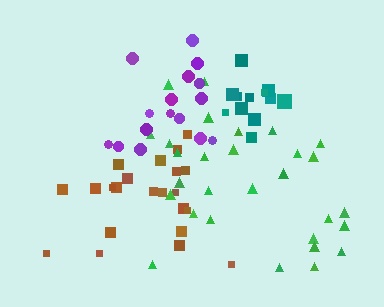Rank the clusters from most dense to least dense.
teal, purple, brown, green.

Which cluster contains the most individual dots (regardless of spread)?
Green (29).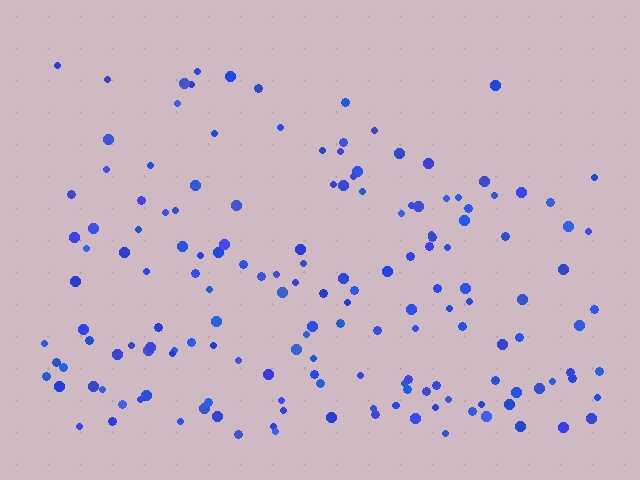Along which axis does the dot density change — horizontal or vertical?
Vertical.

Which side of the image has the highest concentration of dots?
The bottom.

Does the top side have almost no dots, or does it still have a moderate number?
Still a moderate number, just noticeably fewer than the bottom.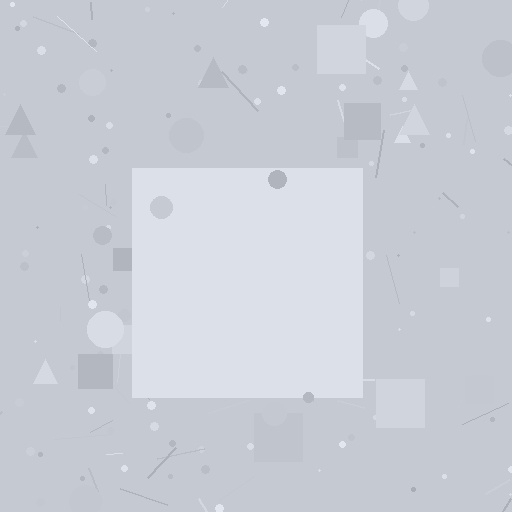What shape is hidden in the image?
A square is hidden in the image.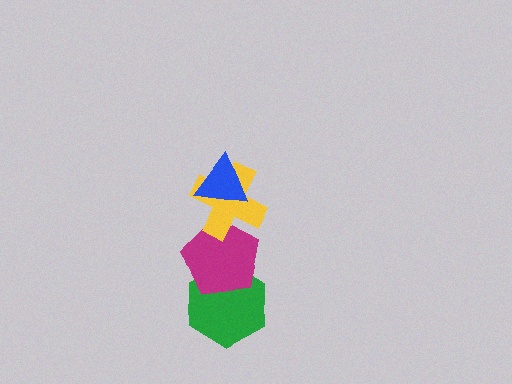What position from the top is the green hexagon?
The green hexagon is 4th from the top.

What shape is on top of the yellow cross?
The blue triangle is on top of the yellow cross.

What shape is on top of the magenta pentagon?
The yellow cross is on top of the magenta pentagon.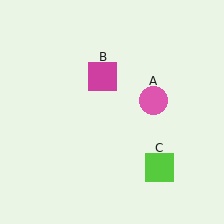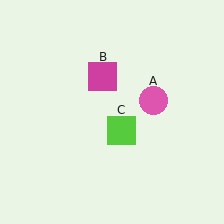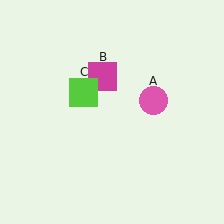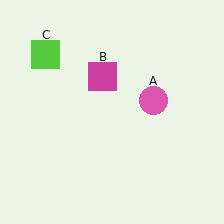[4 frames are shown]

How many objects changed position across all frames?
1 object changed position: lime square (object C).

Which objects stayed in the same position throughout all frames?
Pink circle (object A) and magenta square (object B) remained stationary.